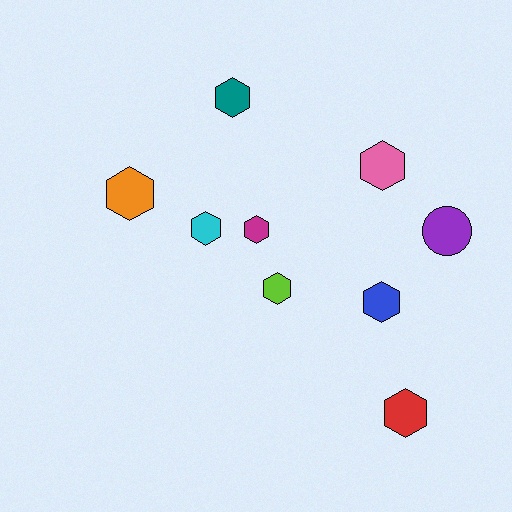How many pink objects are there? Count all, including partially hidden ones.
There is 1 pink object.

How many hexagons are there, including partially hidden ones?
There are 8 hexagons.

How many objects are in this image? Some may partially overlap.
There are 9 objects.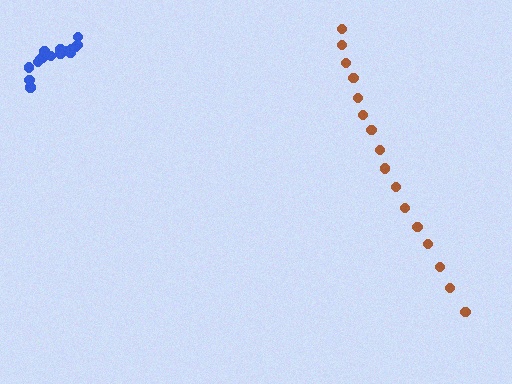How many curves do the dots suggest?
There are 2 distinct paths.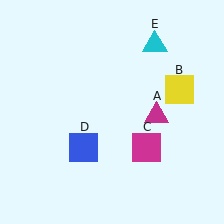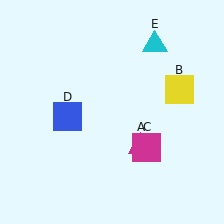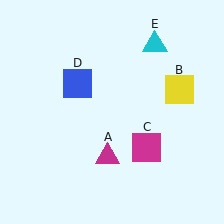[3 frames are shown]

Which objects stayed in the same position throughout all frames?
Yellow square (object B) and magenta square (object C) and cyan triangle (object E) remained stationary.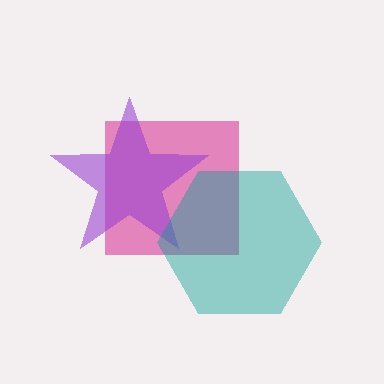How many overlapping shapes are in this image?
There are 3 overlapping shapes in the image.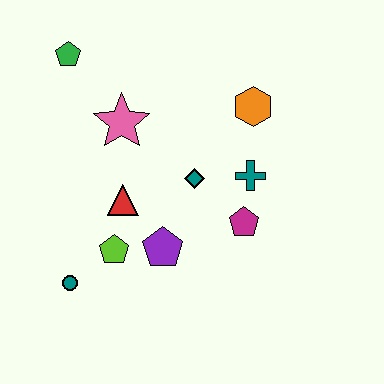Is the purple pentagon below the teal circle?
No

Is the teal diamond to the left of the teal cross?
Yes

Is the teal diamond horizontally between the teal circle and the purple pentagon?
No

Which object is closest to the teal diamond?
The teal cross is closest to the teal diamond.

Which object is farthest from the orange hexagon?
The teal circle is farthest from the orange hexagon.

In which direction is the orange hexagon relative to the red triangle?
The orange hexagon is to the right of the red triangle.